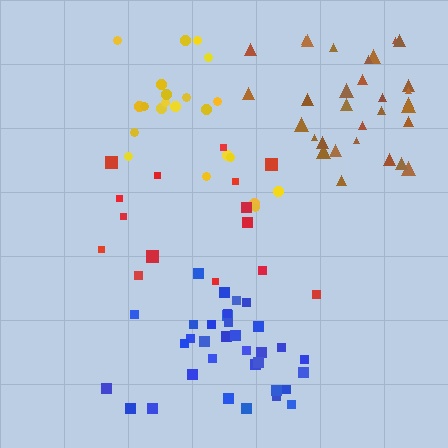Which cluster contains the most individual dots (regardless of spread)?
Blue (34).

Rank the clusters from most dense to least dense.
brown, blue, yellow, red.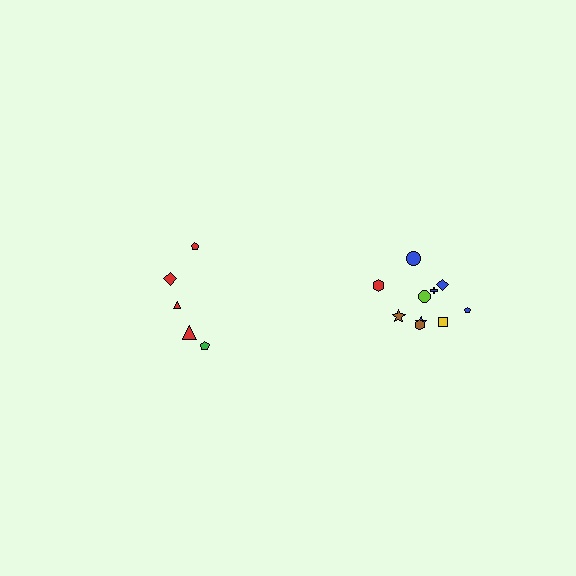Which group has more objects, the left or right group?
The right group.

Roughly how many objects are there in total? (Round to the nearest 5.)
Roughly 15 objects in total.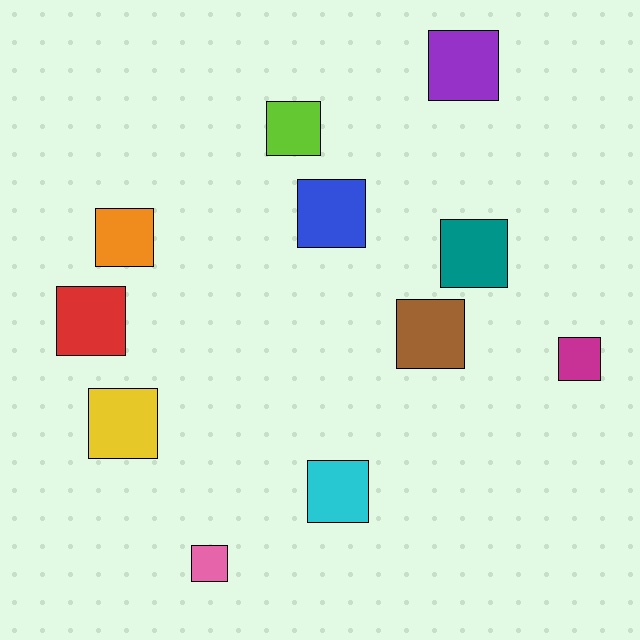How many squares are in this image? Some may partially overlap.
There are 11 squares.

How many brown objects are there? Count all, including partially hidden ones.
There is 1 brown object.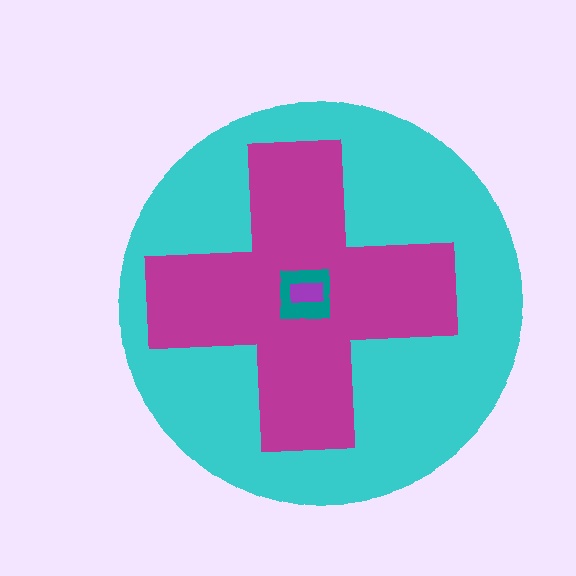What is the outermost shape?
The cyan circle.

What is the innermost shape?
The purple rectangle.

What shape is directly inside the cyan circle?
The magenta cross.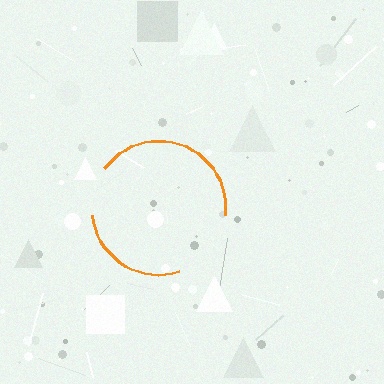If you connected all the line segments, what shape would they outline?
They would outline a circle.